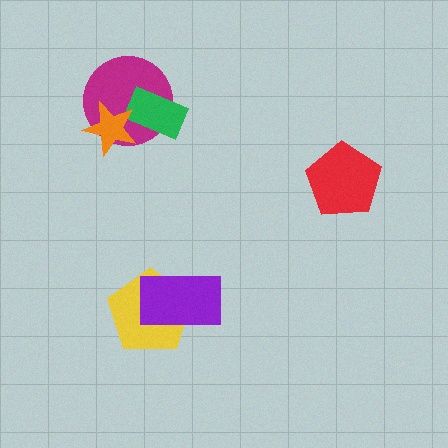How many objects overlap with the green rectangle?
2 objects overlap with the green rectangle.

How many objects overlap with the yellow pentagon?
1 object overlaps with the yellow pentagon.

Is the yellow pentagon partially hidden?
Yes, it is partially covered by another shape.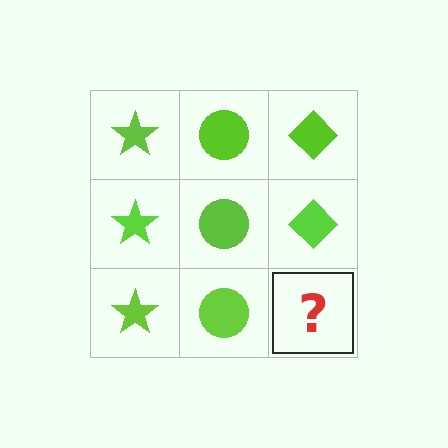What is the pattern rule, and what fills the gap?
The rule is that each column has a consistent shape. The gap should be filled with a lime diamond.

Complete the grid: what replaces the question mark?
The question mark should be replaced with a lime diamond.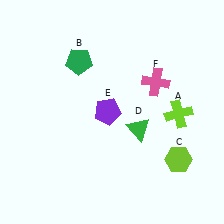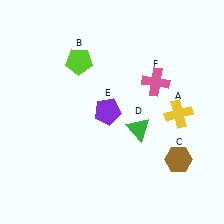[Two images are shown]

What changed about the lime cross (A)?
In Image 1, A is lime. In Image 2, it changed to yellow.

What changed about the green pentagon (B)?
In Image 1, B is green. In Image 2, it changed to lime.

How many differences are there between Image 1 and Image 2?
There are 3 differences between the two images.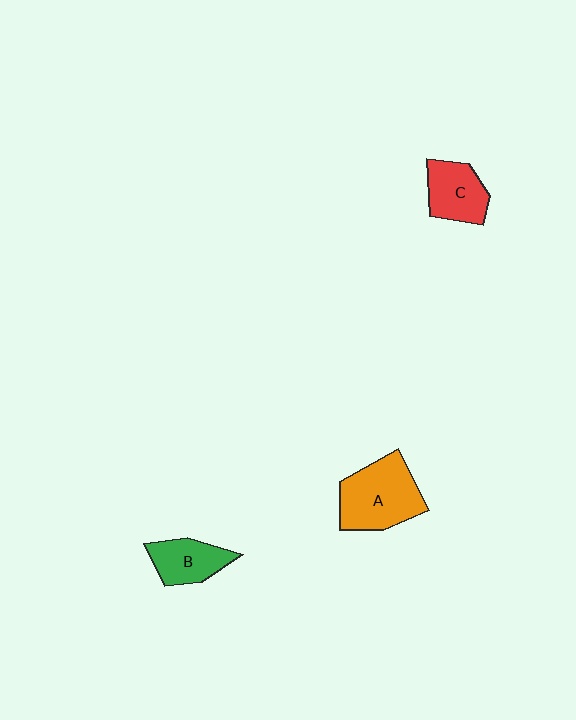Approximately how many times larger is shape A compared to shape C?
Approximately 1.5 times.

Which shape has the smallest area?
Shape B (green).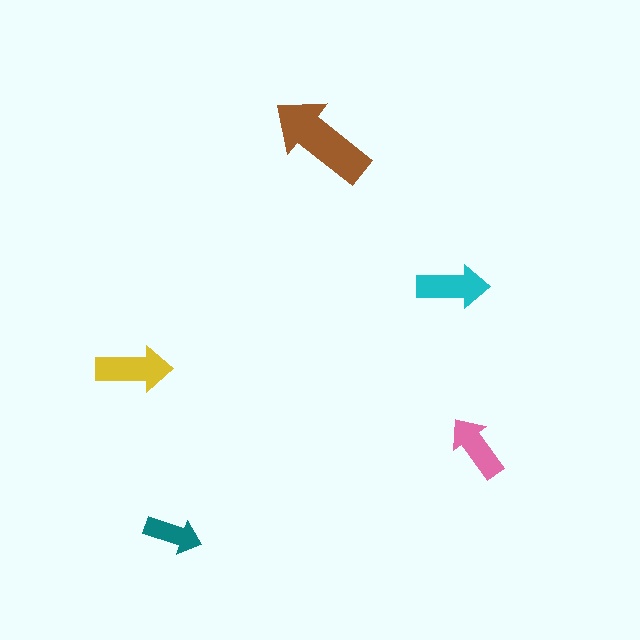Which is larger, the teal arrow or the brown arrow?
The brown one.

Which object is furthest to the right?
The pink arrow is rightmost.